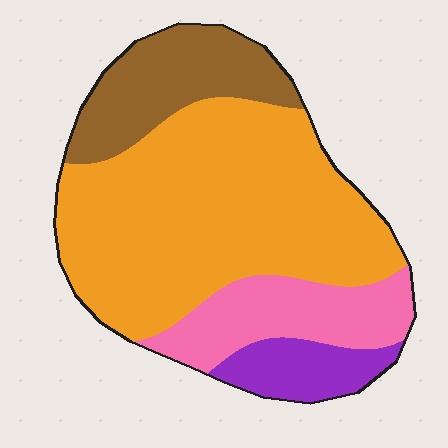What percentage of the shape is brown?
Brown takes up less than a quarter of the shape.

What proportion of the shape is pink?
Pink takes up about one sixth (1/6) of the shape.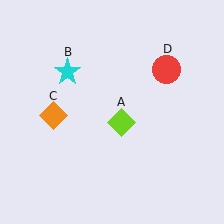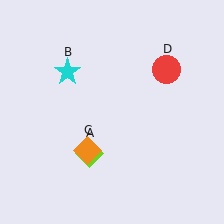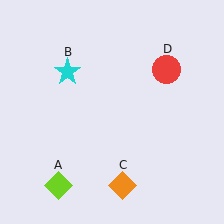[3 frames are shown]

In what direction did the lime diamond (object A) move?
The lime diamond (object A) moved down and to the left.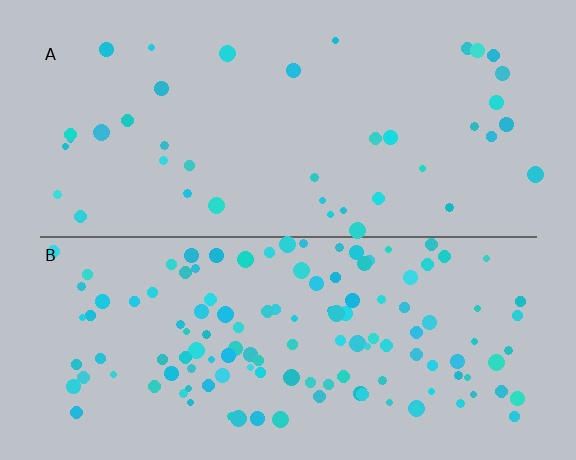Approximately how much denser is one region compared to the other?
Approximately 3.2× — region B over region A.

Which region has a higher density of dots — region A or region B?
B (the bottom).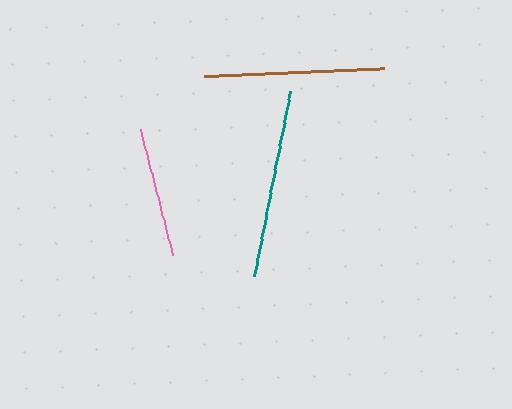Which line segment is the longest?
The teal line is the longest at approximately 189 pixels.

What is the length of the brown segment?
The brown segment is approximately 179 pixels long.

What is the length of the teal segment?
The teal segment is approximately 189 pixels long.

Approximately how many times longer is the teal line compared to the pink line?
The teal line is approximately 1.4 times the length of the pink line.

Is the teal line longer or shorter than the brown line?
The teal line is longer than the brown line.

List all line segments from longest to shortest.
From longest to shortest: teal, brown, pink.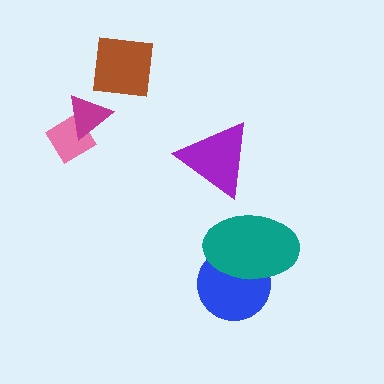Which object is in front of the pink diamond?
The magenta triangle is in front of the pink diamond.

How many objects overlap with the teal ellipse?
1 object overlaps with the teal ellipse.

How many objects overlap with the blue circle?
1 object overlaps with the blue circle.